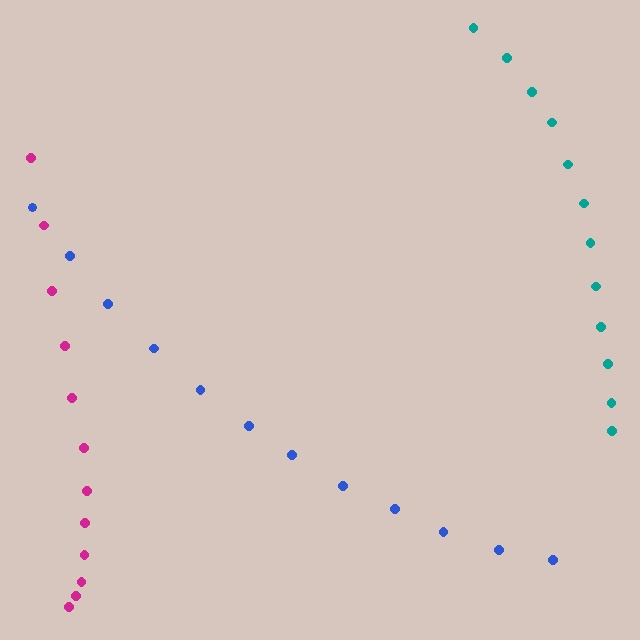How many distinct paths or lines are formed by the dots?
There are 3 distinct paths.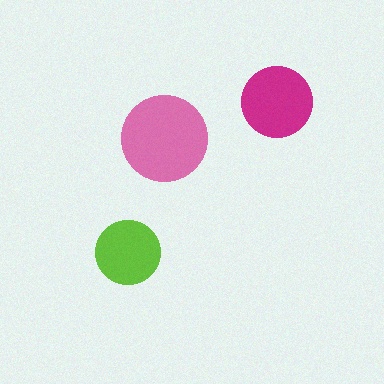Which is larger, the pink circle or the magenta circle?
The pink one.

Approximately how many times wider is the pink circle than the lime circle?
About 1.5 times wider.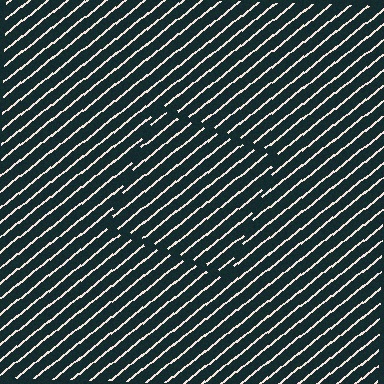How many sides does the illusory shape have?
4 sides — the line-ends trace a square.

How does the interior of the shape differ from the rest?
The interior of the shape contains the same grating, shifted by half a period — the contour is defined by the phase discontinuity where line-ends from the inner and outer gratings abut.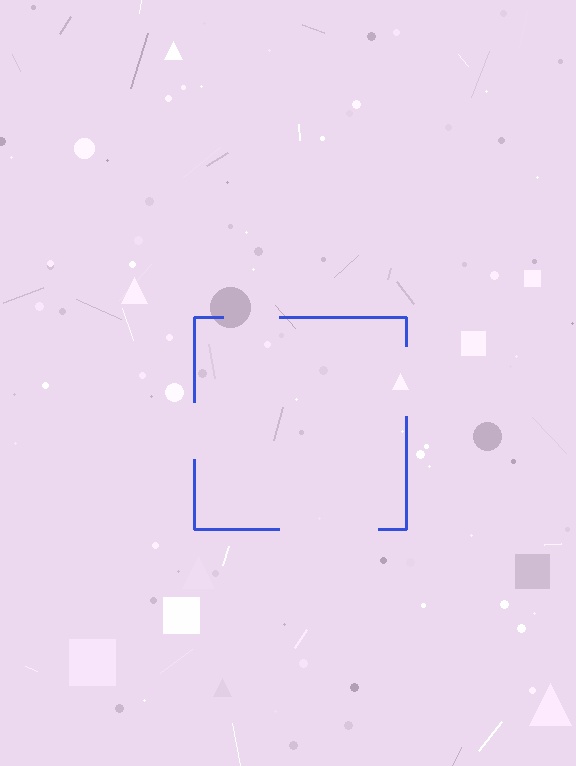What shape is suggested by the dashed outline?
The dashed outline suggests a square.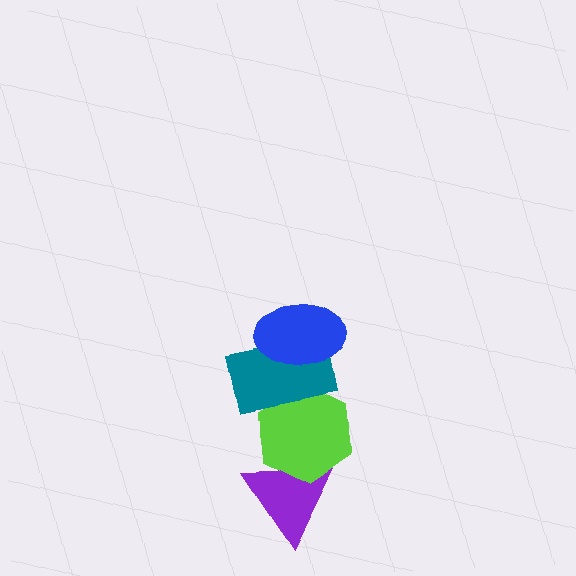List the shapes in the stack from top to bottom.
From top to bottom: the blue ellipse, the teal rectangle, the lime hexagon, the purple triangle.